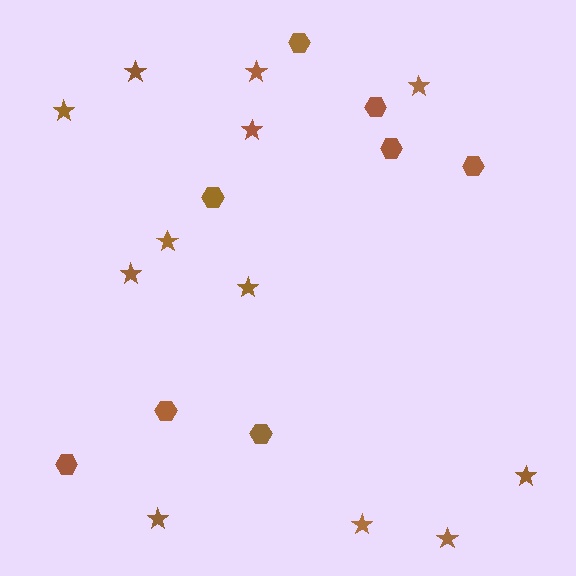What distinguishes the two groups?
There are 2 groups: one group of hexagons (8) and one group of stars (12).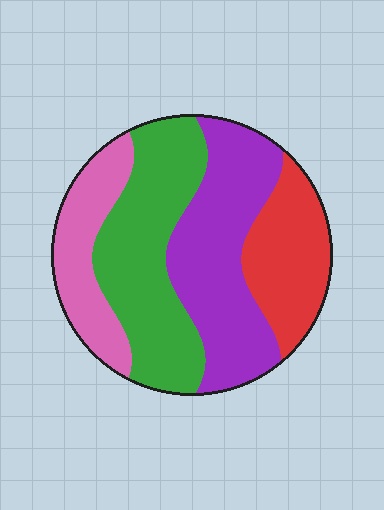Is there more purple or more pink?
Purple.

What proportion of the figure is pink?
Pink covers about 15% of the figure.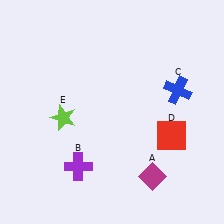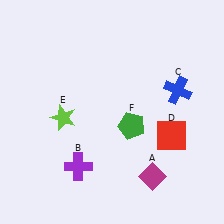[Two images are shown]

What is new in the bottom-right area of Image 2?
A green pentagon (F) was added in the bottom-right area of Image 2.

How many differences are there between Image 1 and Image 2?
There is 1 difference between the two images.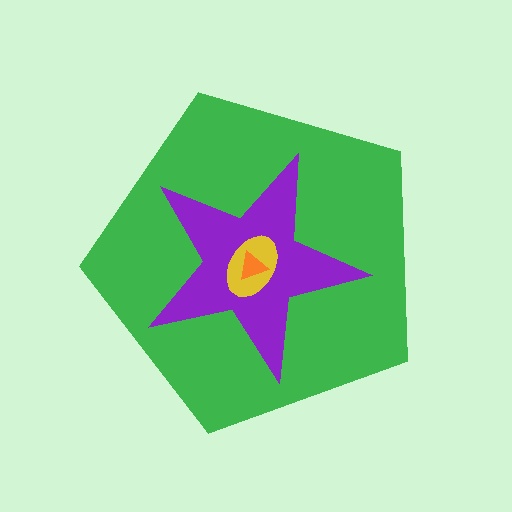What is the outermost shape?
The green pentagon.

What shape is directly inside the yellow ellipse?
The orange triangle.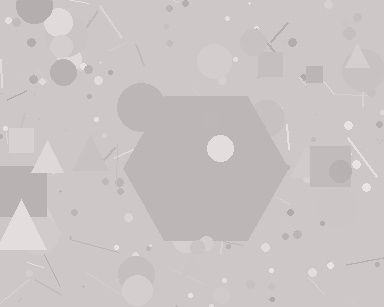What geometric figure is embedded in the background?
A hexagon is embedded in the background.